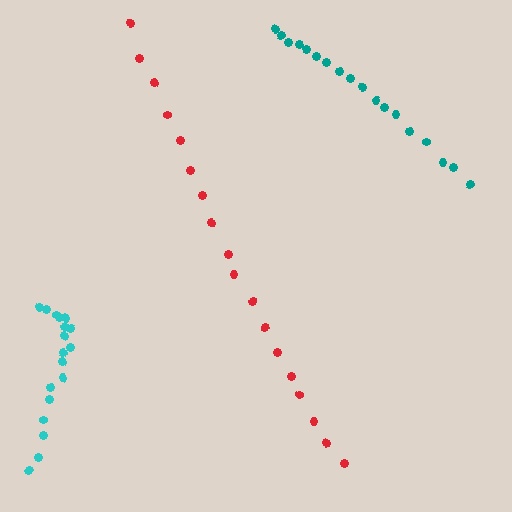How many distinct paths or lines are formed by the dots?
There are 3 distinct paths.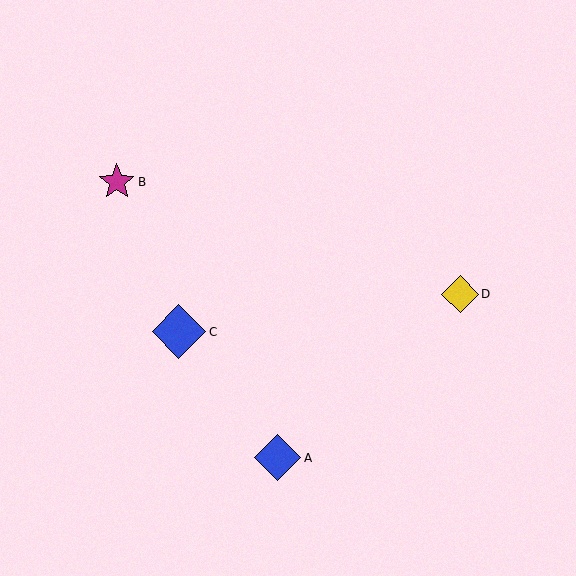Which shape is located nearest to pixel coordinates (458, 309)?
The yellow diamond (labeled D) at (460, 294) is nearest to that location.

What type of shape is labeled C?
Shape C is a blue diamond.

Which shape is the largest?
The blue diamond (labeled C) is the largest.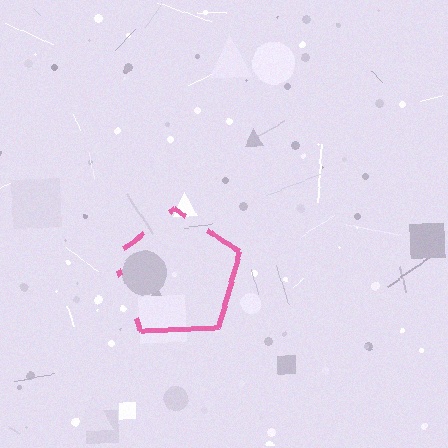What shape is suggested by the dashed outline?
The dashed outline suggests a pentagon.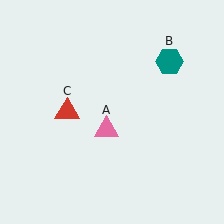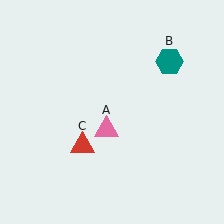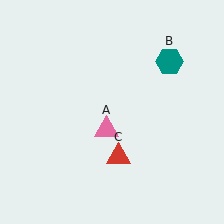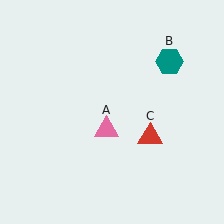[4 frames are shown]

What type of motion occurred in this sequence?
The red triangle (object C) rotated counterclockwise around the center of the scene.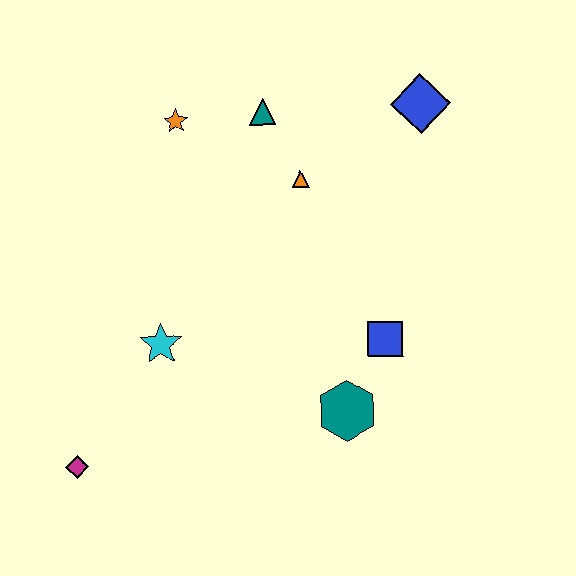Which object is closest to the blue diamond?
The orange triangle is closest to the blue diamond.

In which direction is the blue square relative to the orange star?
The blue square is below the orange star.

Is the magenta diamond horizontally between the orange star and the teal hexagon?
No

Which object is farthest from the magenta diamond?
The blue diamond is farthest from the magenta diamond.